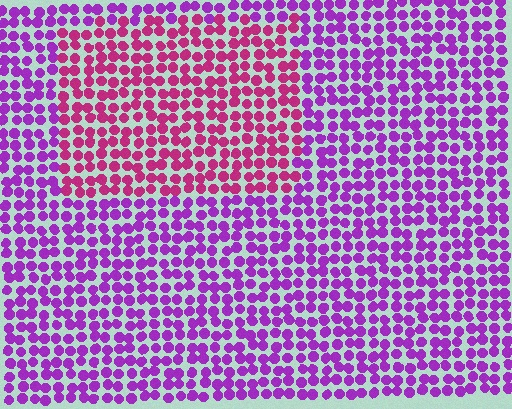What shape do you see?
I see a rectangle.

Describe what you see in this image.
The image is filled with small purple elements in a uniform arrangement. A rectangle-shaped region is visible where the elements are tinted to a slightly different hue, forming a subtle color boundary.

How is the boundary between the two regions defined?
The boundary is defined purely by a slight shift in hue (about 39 degrees). Spacing, size, and orientation are identical on both sides.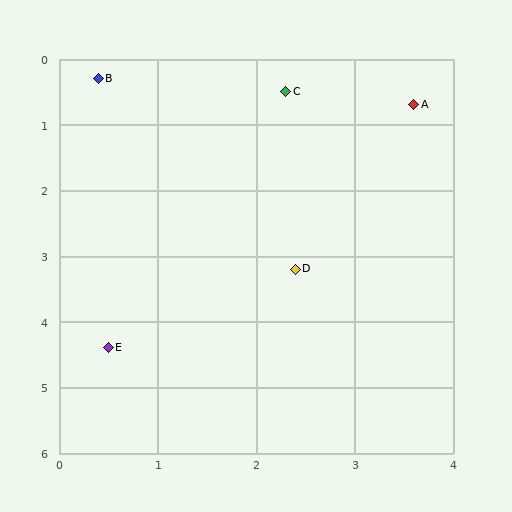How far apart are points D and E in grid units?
Points D and E are about 2.2 grid units apart.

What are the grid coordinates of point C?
Point C is at approximately (2.3, 0.5).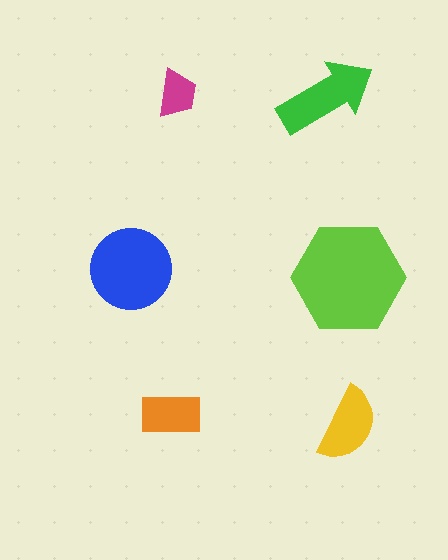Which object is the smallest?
The magenta trapezoid.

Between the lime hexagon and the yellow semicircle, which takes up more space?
The lime hexagon.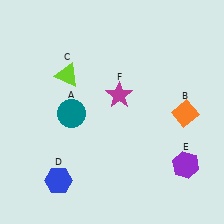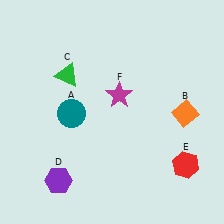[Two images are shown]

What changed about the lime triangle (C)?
In Image 1, C is lime. In Image 2, it changed to green.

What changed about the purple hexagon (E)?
In Image 1, E is purple. In Image 2, it changed to red.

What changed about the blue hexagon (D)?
In Image 1, D is blue. In Image 2, it changed to purple.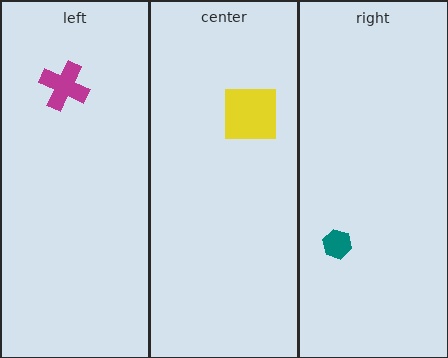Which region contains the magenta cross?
The left region.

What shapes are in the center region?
The yellow square.